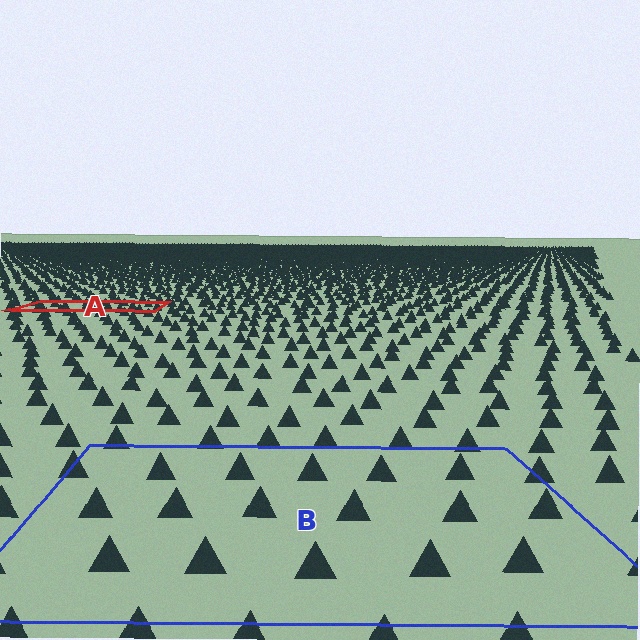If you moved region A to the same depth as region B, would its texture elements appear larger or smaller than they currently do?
They would appear larger. At a closer depth, the same texture elements are projected at a bigger on-screen size.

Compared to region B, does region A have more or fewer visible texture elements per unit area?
Region A has more texture elements per unit area — they are packed more densely because it is farther away.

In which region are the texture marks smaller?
The texture marks are smaller in region A, because it is farther away.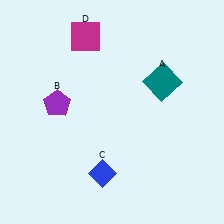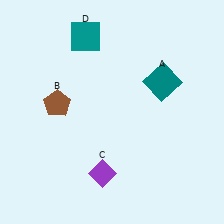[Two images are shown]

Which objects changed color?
B changed from purple to brown. C changed from blue to purple. D changed from magenta to teal.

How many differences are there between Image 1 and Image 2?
There are 3 differences between the two images.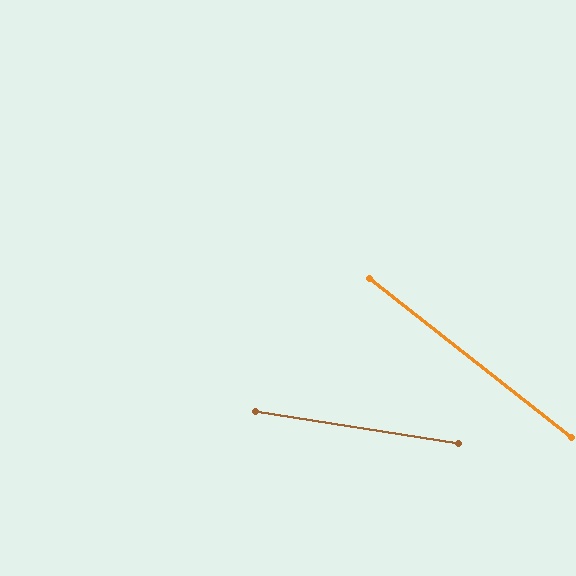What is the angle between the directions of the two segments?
Approximately 29 degrees.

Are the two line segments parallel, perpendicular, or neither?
Neither parallel nor perpendicular — they differ by about 29°.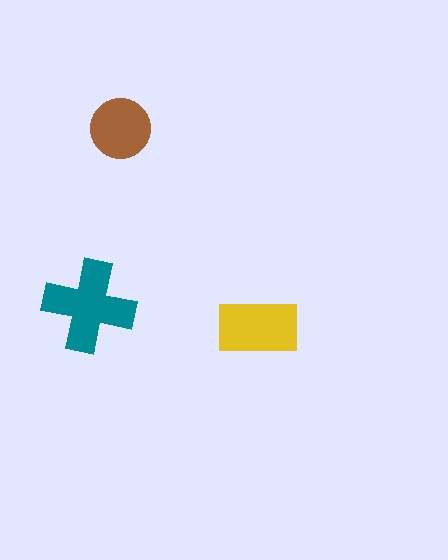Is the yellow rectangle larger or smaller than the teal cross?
Smaller.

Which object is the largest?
The teal cross.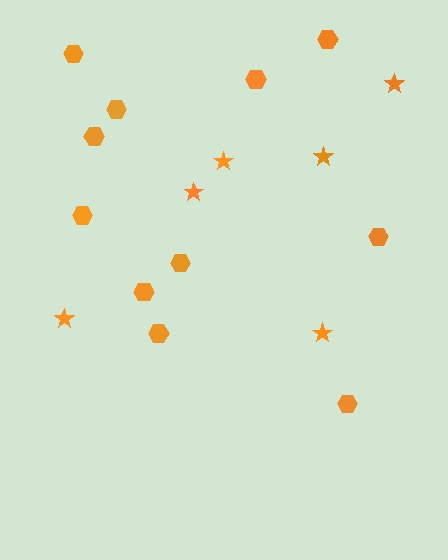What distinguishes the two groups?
There are 2 groups: one group of stars (6) and one group of hexagons (11).